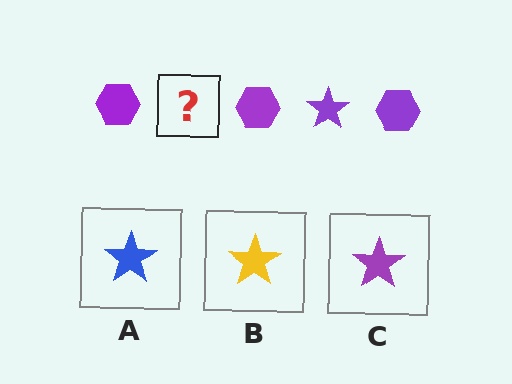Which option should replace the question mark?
Option C.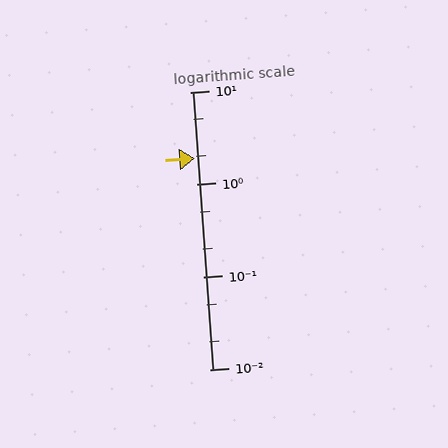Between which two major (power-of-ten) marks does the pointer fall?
The pointer is between 1 and 10.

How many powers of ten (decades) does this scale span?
The scale spans 3 decades, from 0.01 to 10.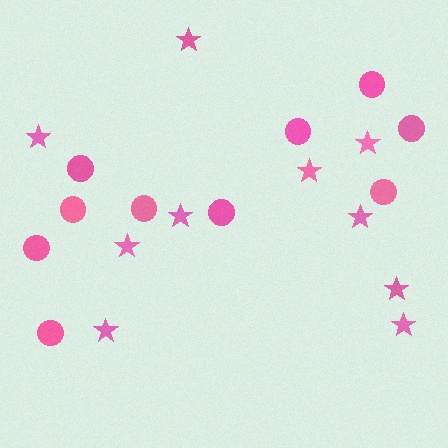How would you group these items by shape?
There are 2 groups: one group of stars (10) and one group of circles (10).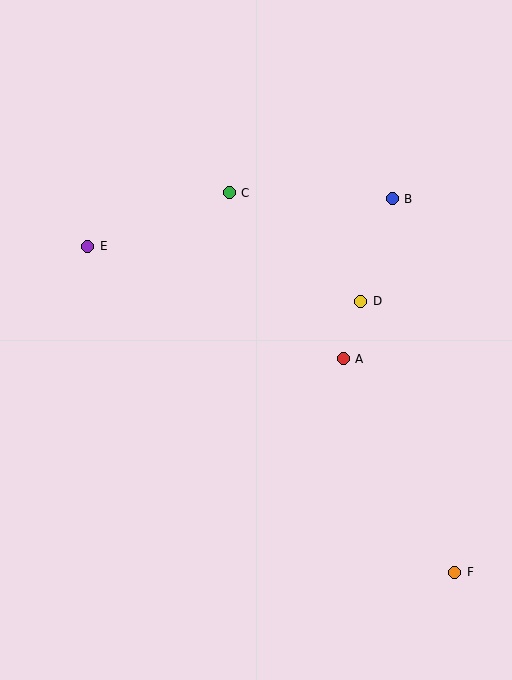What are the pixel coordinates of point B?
Point B is at (392, 199).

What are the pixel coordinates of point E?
Point E is at (88, 246).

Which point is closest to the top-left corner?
Point E is closest to the top-left corner.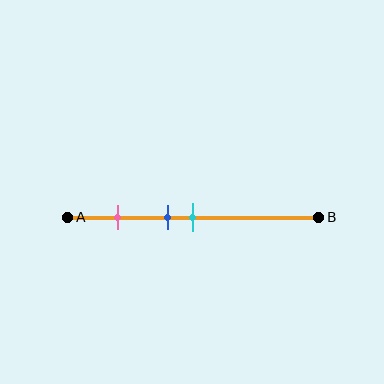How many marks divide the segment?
There are 3 marks dividing the segment.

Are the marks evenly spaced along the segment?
No, the marks are not evenly spaced.